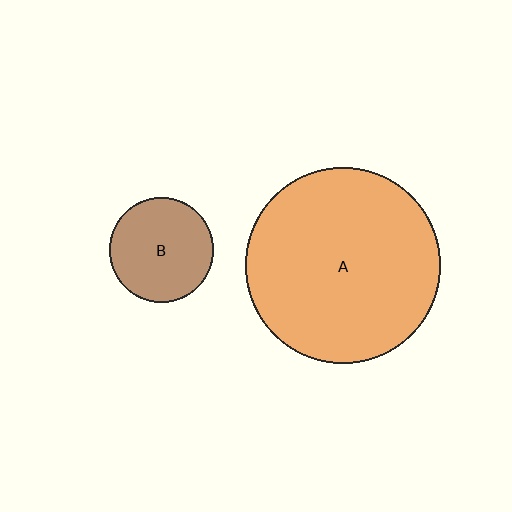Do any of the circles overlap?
No, none of the circles overlap.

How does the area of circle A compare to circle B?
Approximately 3.5 times.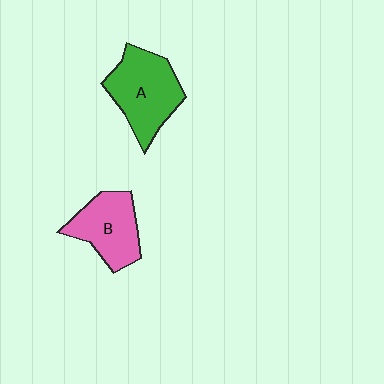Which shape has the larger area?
Shape A (green).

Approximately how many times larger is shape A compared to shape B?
Approximately 1.2 times.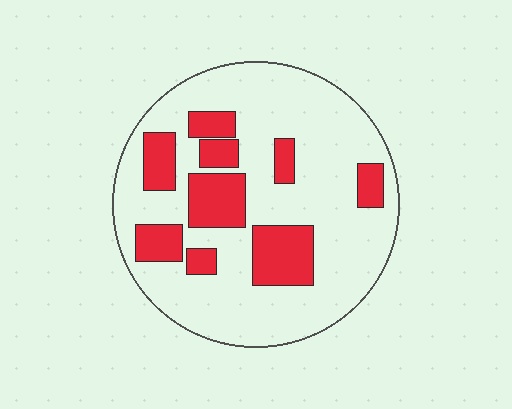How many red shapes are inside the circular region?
9.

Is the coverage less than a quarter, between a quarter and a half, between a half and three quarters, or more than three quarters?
Less than a quarter.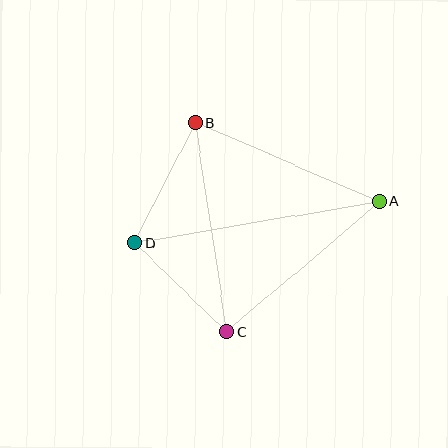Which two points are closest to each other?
Points C and D are closest to each other.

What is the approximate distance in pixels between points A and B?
The distance between A and B is approximately 201 pixels.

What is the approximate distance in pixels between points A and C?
The distance between A and C is approximately 201 pixels.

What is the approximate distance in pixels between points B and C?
The distance between B and C is approximately 212 pixels.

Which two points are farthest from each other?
Points A and D are farthest from each other.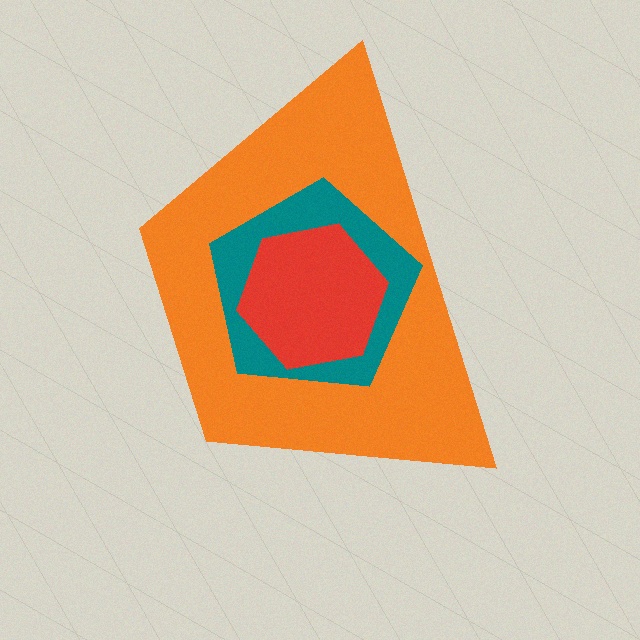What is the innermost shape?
The red hexagon.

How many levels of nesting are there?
3.